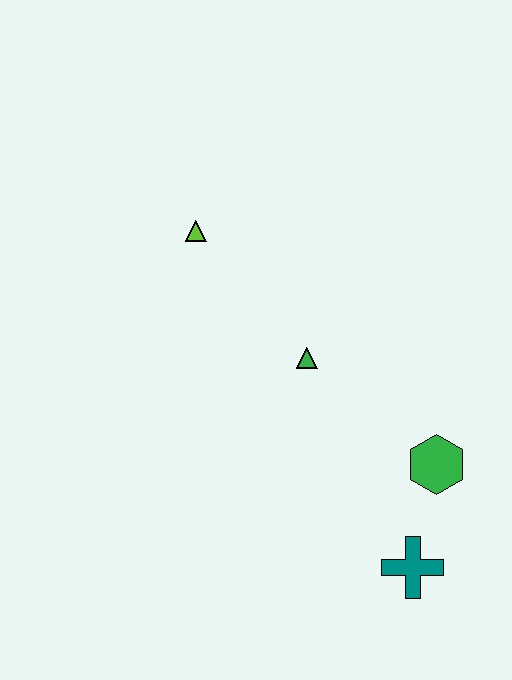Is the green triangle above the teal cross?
Yes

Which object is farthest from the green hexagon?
The lime triangle is farthest from the green hexagon.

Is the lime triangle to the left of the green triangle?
Yes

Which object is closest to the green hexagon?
The teal cross is closest to the green hexagon.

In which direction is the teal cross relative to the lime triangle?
The teal cross is below the lime triangle.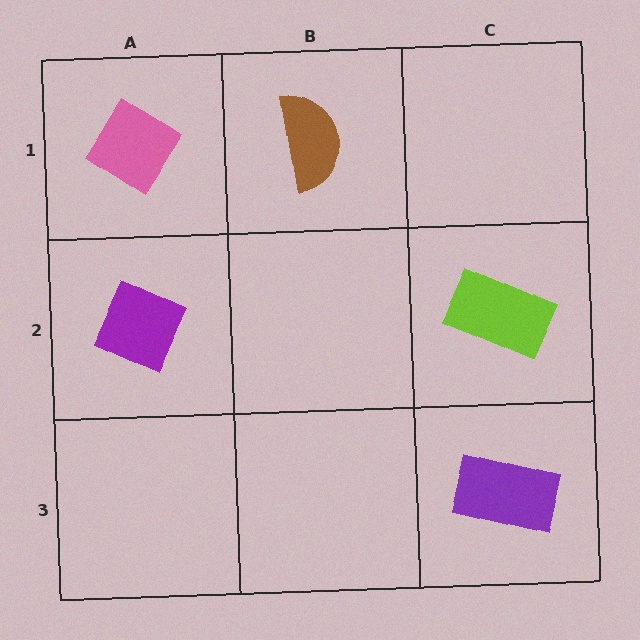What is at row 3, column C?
A purple rectangle.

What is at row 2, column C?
A lime rectangle.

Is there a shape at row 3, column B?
No, that cell is empty.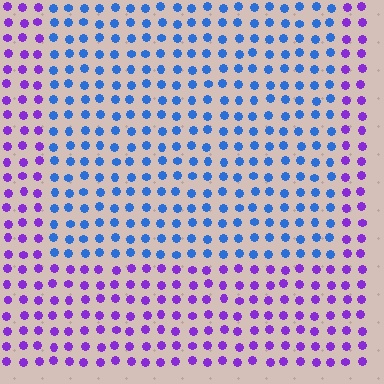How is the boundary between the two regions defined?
The boundary is defined purely by a slight shift in hue (about 56 degrees). Spacing, size, and orientation are identical on both sides.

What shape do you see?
I see a rectangle.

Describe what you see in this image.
The image is filled with small purple elements in a uniform arrangement. A rectangle-shaped region is visible where the elements are tinted to a slightly different hue, forming a subtle color boundary.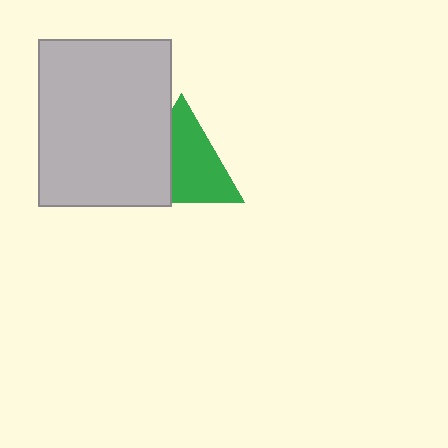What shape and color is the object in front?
The object in front is a light gray rectangle.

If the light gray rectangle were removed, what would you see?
You would see the complete green triangle.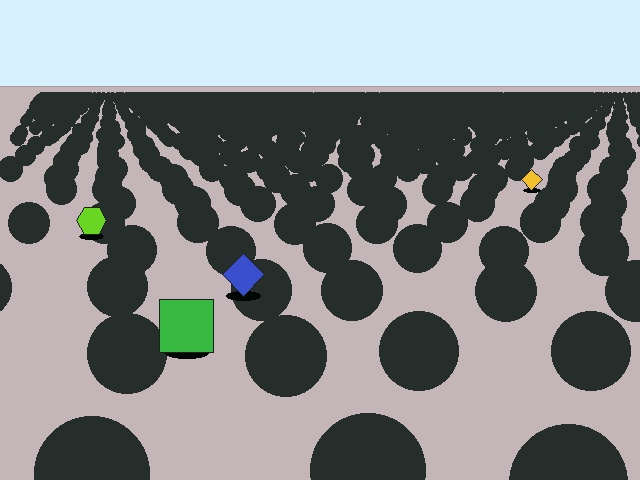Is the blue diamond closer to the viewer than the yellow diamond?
Yes. The blue diamond is closer — you can tell from the texture gradient: the ground texture is coarser near it.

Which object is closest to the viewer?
The green square is closest. The texture marks near it are larger and more spread out.